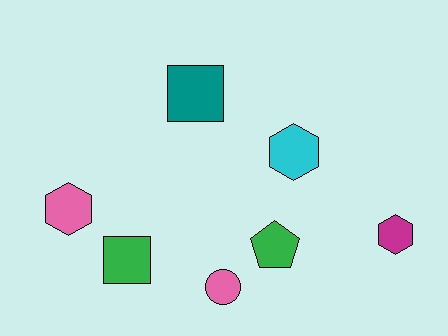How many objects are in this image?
There are 7 objects.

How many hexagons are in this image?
There are 3 hexagons.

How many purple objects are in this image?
There are no purple objects.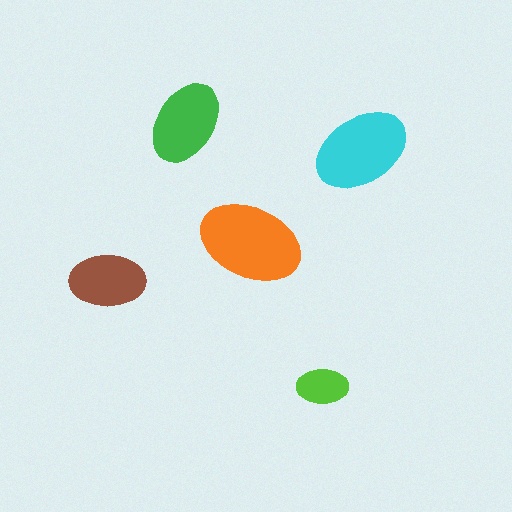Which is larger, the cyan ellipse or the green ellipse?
The cyan one.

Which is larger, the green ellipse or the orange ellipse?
The orange one.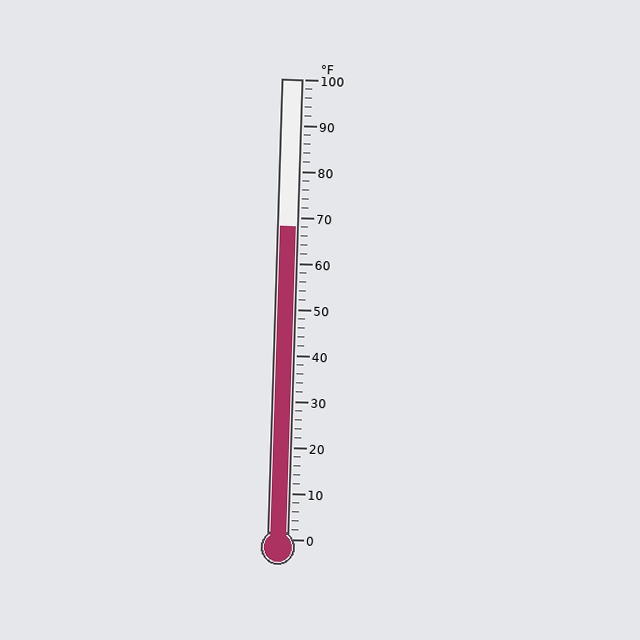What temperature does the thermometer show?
The thermometer shows approximately 68°F.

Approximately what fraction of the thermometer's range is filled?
The thermometer is filled to approximately 70% of its range.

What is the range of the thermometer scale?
The thermometer scale ranges from 0°F to 100°F.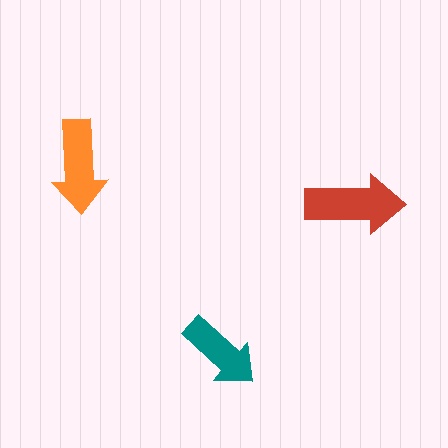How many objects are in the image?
There are 3 objects in the image.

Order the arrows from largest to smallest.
the red one, the orange one, the teal one.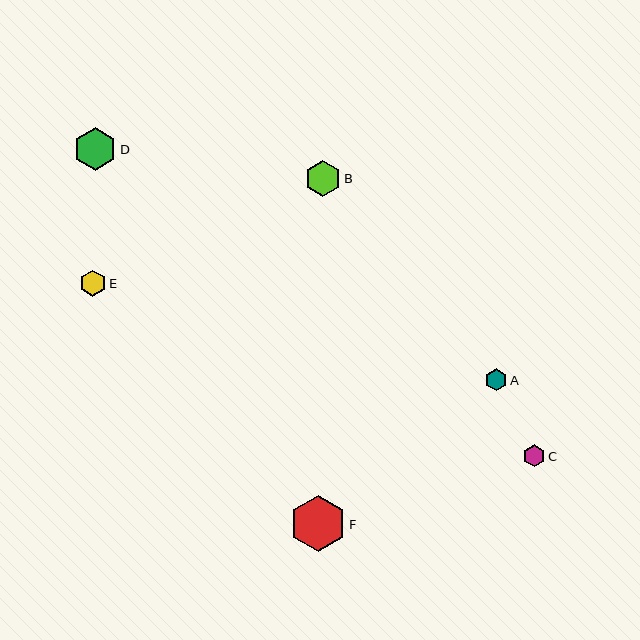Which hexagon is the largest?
Hexagon F is the largest with a size of approximately 56 pixels.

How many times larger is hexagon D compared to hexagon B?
Hexagon D is approximately 1.2 times the size of hexagon B.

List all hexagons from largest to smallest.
From largest to smallest: F, D, B, E, C, A.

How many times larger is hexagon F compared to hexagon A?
Hexagon F is approximately 2.5 times the size of hexagon A.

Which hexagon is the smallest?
Hexagon A is the smallest with a size of approximately 22 pixels.